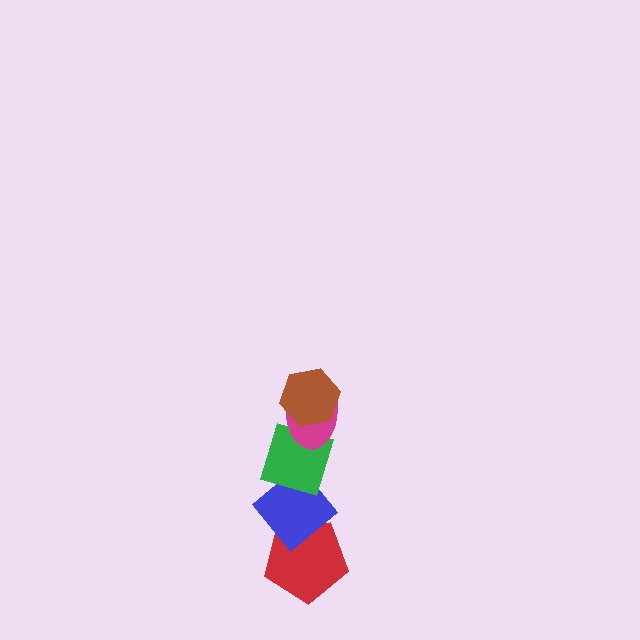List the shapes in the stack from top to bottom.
From top to bottom: the brown hexagon, the magenta ellipse, the green diamond, the blue diamond, the red pentagon.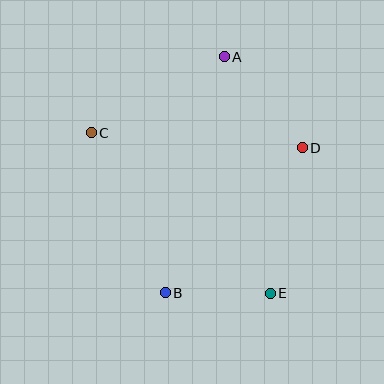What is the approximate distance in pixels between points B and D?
The distance between B and D is approximately 200 pixels.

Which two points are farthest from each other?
Points A and B are farthest from each other.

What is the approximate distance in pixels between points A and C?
The distance between A and C is approximately 153 pixels.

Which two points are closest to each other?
Points B and E are closest to each other.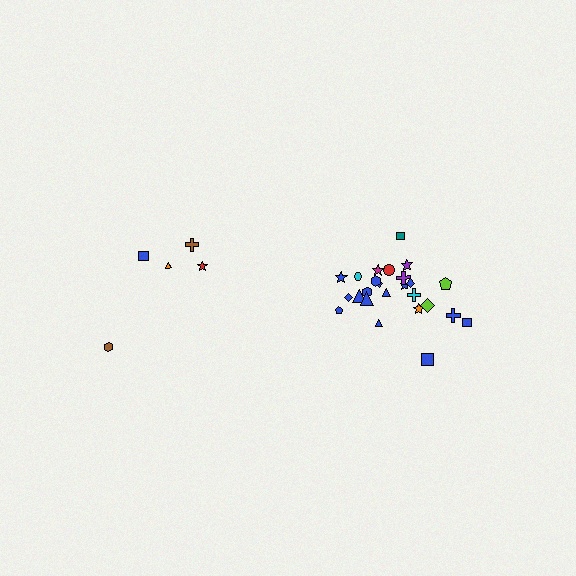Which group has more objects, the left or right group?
The right group.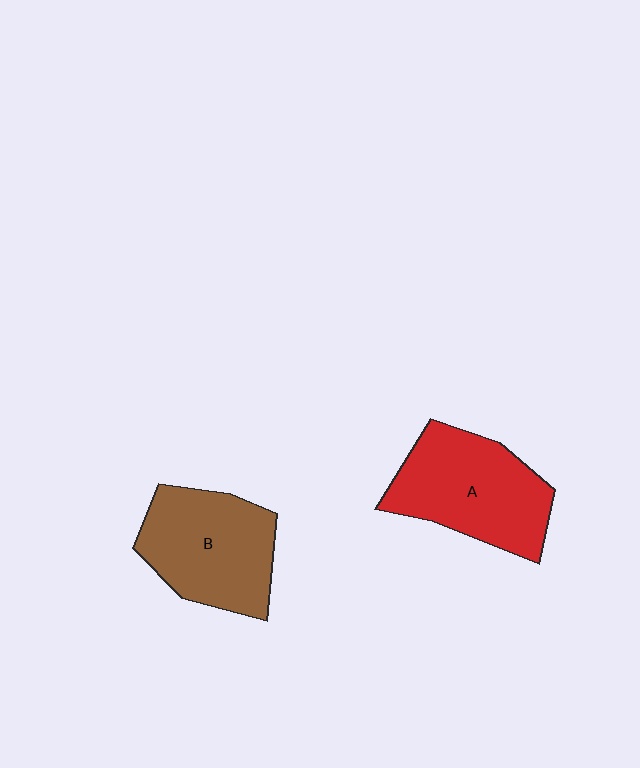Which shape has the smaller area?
Shape B (brown).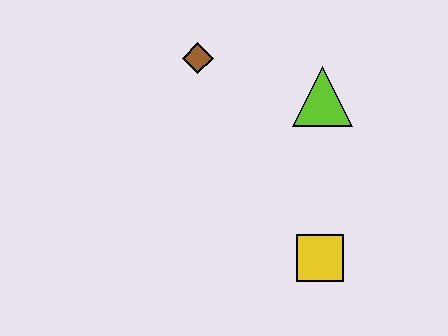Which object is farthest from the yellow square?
The brown diamond is farthest from the yellow square.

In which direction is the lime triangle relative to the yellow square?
The lime triangle is above the yellow square.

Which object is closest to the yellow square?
The lime triangle is closest to the yellow square.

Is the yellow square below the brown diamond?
Yes